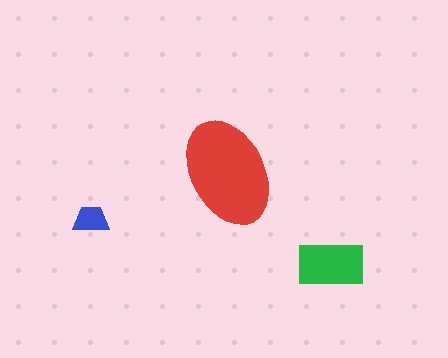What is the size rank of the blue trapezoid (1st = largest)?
3rd.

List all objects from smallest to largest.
The blue trapezoid, the green rectangle, the red ellipse.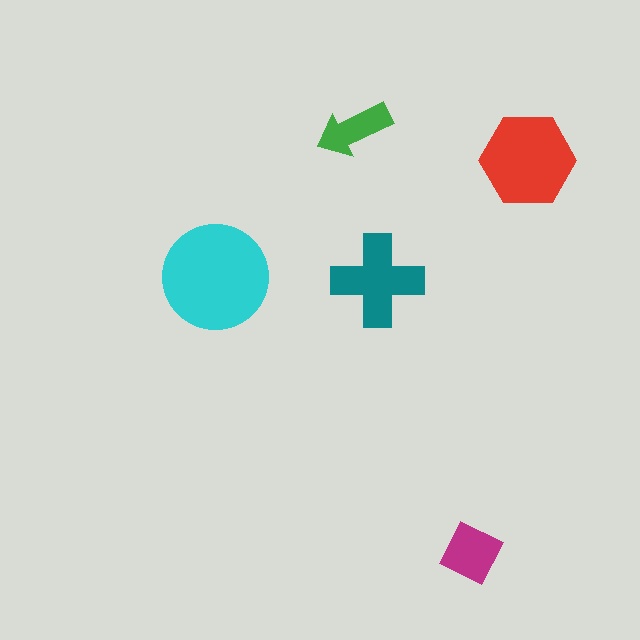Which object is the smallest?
The green arrow.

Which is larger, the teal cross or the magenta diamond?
The teal cross.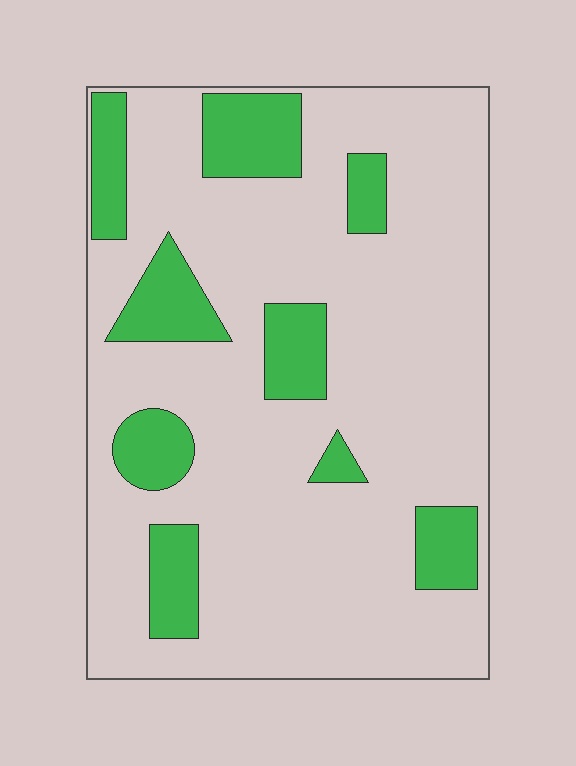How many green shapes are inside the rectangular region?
9.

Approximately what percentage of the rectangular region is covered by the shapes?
Approximately 20%.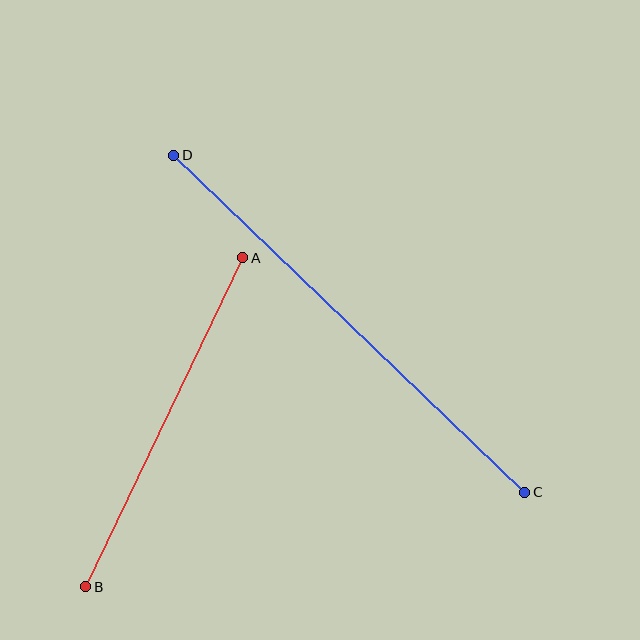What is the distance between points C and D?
The distance is approximately 487 pixels.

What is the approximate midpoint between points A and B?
The midpoint is at approximately (164, 422) pixels.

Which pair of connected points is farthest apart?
Points C and D are farthest apart.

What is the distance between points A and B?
The distance is approximately 364 pixels.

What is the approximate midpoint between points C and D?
The midpoint is at approximately (349, 324) pixels.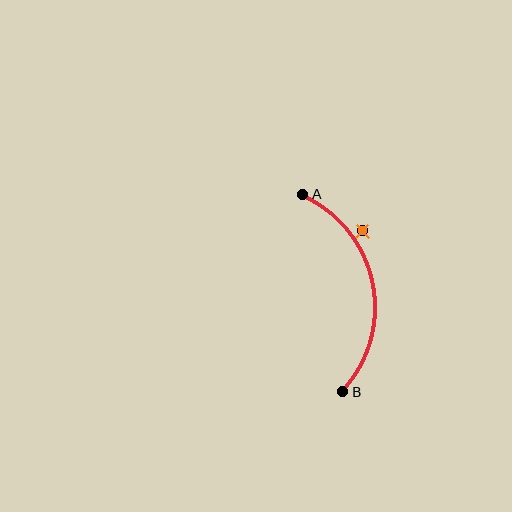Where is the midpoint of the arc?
The arc midpoint is the point on the curve farthest from the straight line joining A and B. It sits to the right of that line.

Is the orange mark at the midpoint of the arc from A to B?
No — the orange mark does not lie on the arc at all. It sits slightly outside the curve.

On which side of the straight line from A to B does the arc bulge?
The arc bulges to the right of the straight line connecting A and B.